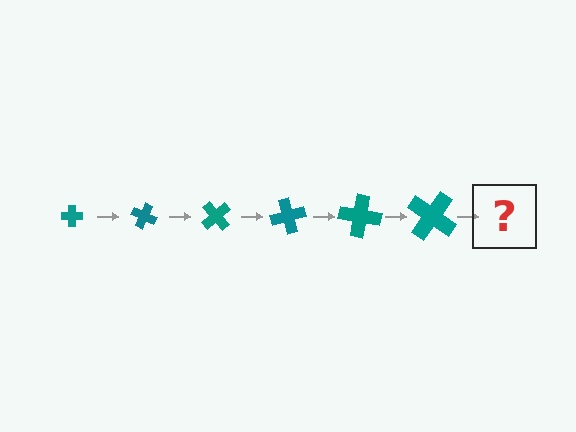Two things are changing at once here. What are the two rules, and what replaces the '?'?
The two rules are that the cross grows larger each step and it rotates 25 degrees each step. The '?' should be a cross, larger than the previous one and rotated 150 degrees from the start.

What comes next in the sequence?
The next element should be a cross, larger than the previous one and rotated 150 degrees from the start.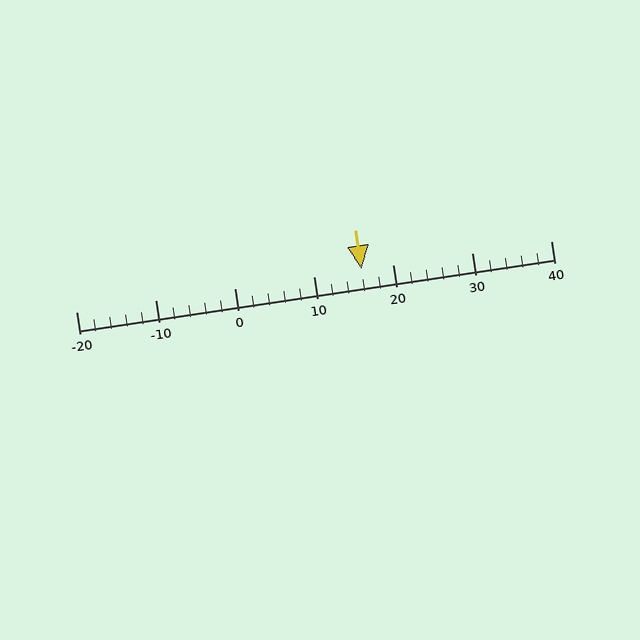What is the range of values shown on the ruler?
The ruler shows values from -20 to 40.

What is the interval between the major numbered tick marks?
The major tick marks are spaced 10 units apart.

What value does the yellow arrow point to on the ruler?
The yellow arrow points to approximately 16.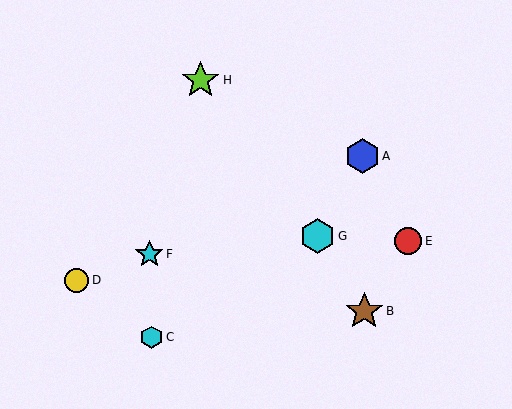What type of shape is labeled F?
Shape F is a cyan star.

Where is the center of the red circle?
The center of the red circle is at (408, 241).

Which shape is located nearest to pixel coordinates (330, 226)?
The cyan hexagon (labeled G) at (318, 236) is nearest to that location.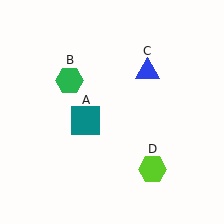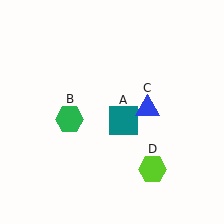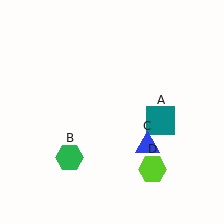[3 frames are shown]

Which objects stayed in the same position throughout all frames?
Lime hexagon (object D) remained stationary.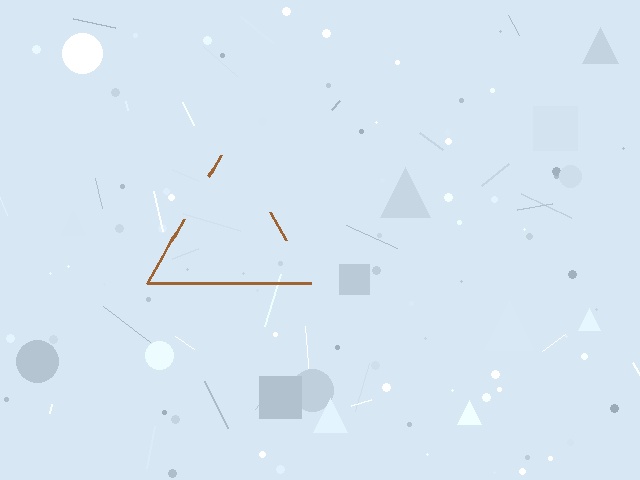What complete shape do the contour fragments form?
The contour fragments form a triangle.